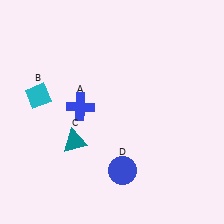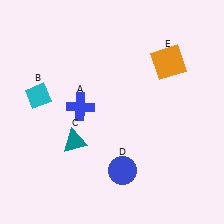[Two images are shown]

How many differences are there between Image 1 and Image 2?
There is 1 difference between the two images.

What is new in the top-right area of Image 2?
An orange square (E) was added in the top-right area of Image 2.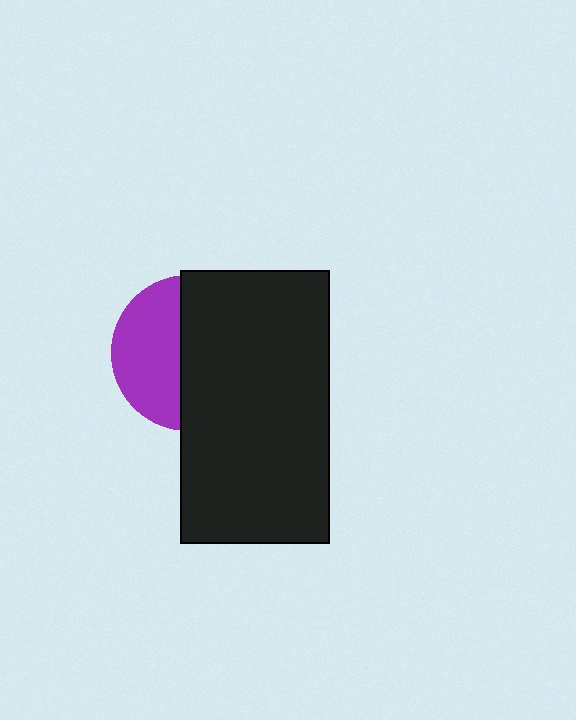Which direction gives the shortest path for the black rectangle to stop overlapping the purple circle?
Moving right gives the shortest separation.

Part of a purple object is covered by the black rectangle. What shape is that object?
It is a circle.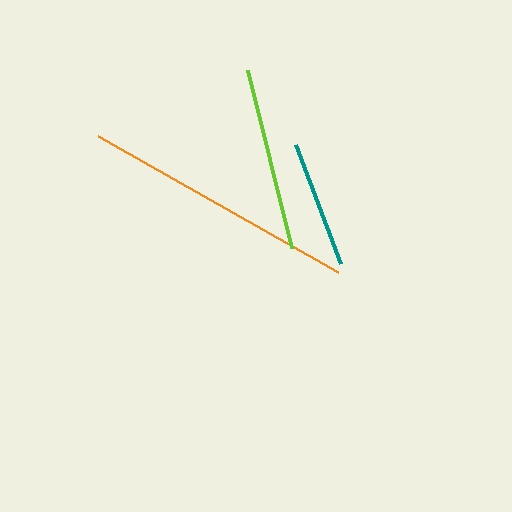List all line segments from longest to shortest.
From longest to shortest: orange, lime, teal.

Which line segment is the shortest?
The teal line is the shortest at approximately 127 pixels.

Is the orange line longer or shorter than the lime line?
The orange line is longer than the lime line.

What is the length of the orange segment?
The orange segment is approximately 276 pixels long.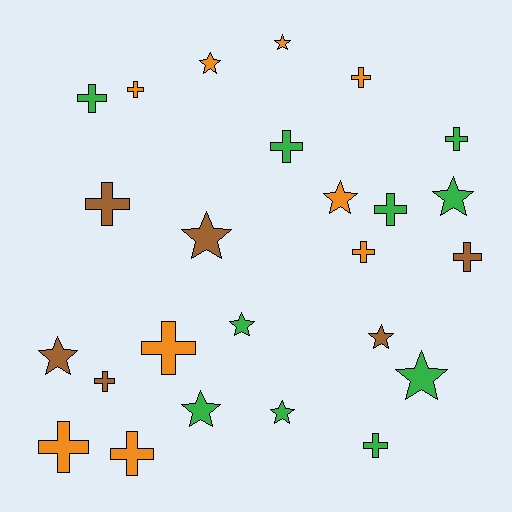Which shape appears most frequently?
Cross, with 14 objects.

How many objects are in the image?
There are 25 objects.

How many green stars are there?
There are 5 green stars.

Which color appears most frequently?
Green, with 10 objects.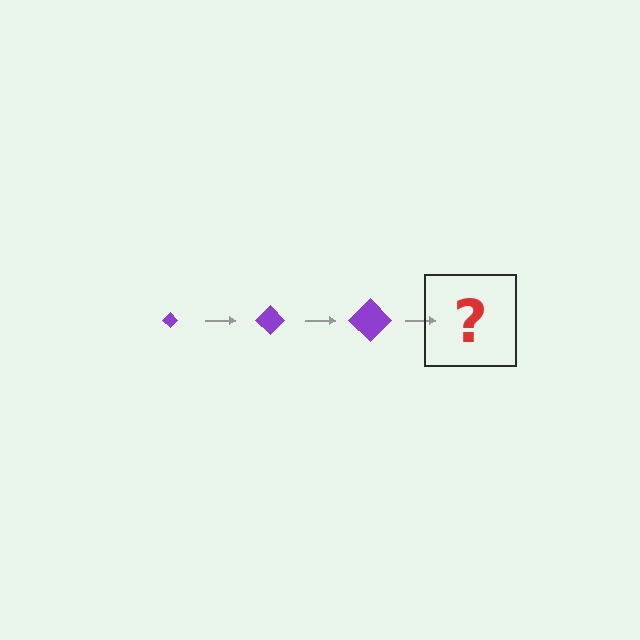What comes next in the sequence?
The next element should be a purple diamond, larger than the previous one.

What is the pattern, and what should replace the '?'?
The pattern is that the diamond gets progressively larger each step. The '?' should be a purple diamond, larger than the previous one.